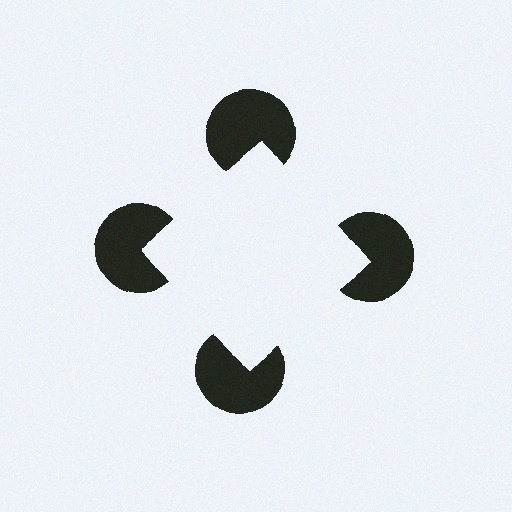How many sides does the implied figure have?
4 sides.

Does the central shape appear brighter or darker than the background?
It typically appears slightly brighter than the background, even though no actual brightness change is drawn.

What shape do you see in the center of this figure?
An illusory square — its edges are inferred from the aligned wedge cuts in the pac-man discs, not physically drawn.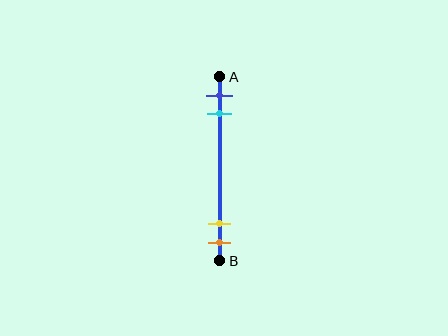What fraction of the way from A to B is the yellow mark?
The yellow mark is approximately 80% (0.8) of the way from A to B.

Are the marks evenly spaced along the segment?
No, the marks are not evenly spaced.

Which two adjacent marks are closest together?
The yellow and orange marks are the closest adjacent pair.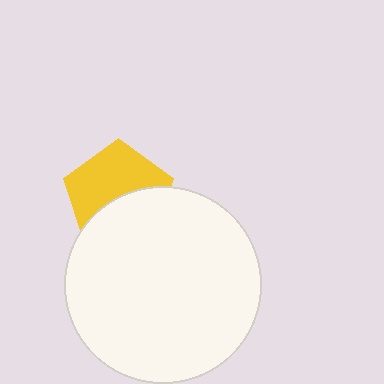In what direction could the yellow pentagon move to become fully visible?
The yellow pentagon could move up. That would shift it out from behind the white circle entirely.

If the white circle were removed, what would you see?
You would see the complete yellow pentagon.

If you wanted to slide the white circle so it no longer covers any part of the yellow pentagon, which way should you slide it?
Slide it down — that is the most direct way to separate the two shapes.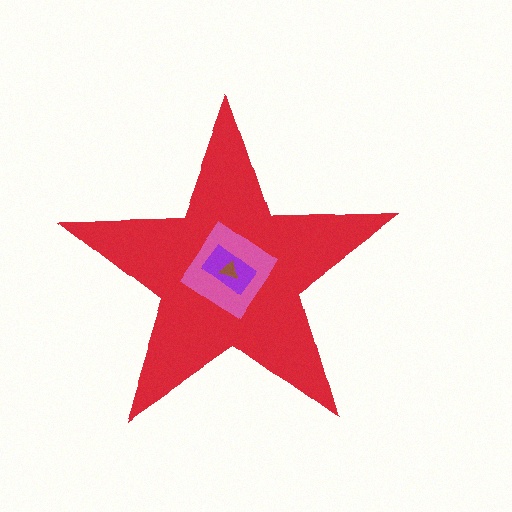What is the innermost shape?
The brown triangle.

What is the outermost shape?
The red star.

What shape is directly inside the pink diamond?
The purple rectangle.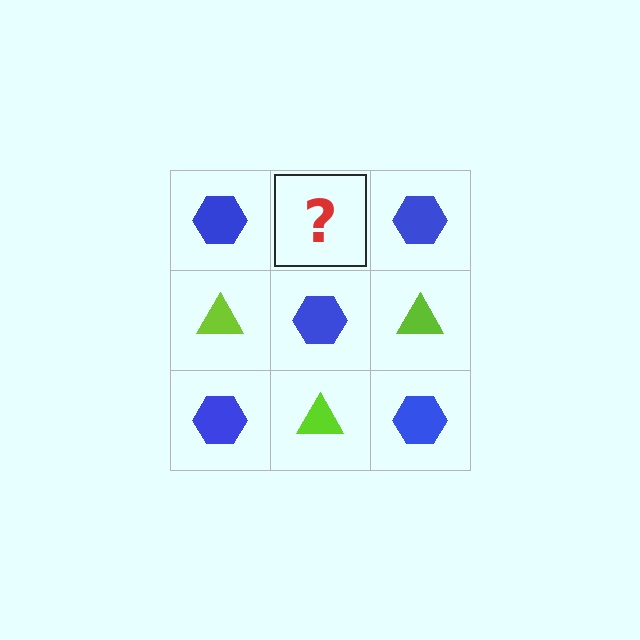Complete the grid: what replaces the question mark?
The question mark should be replaced with a lime triangle.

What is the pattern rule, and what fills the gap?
The rule is that it alternates blue hexagon and lime triangle in a checkerboard pattern. The gap should be filled with a lime triangle.